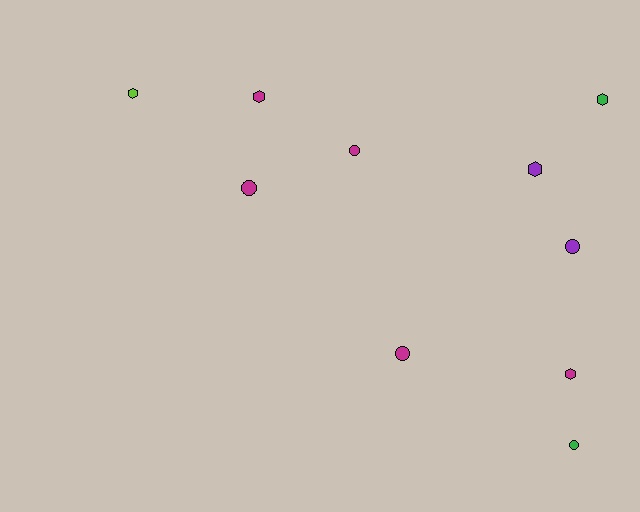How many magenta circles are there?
There are 3 magenta circles.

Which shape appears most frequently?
Hexagon, with 5 objects.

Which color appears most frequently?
Magenta, with 5 objects.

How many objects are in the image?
There are 10 objects.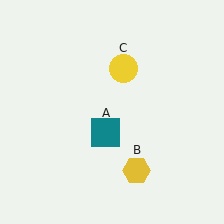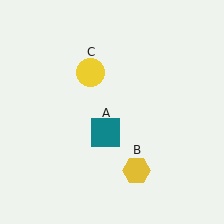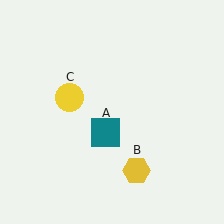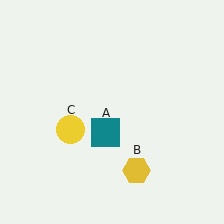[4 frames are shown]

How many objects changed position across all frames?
1 object changed position: yellow circle (object C).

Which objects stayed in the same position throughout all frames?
Teal square (object A) and yellow hexagon (object B) remained stationary.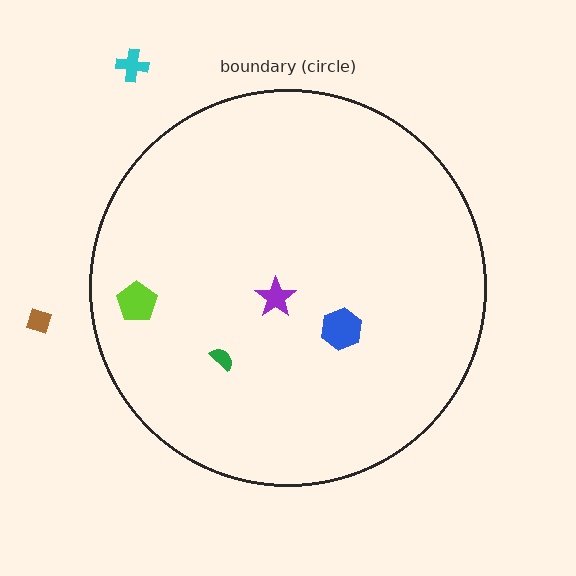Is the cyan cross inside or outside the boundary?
Outside.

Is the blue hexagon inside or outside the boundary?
Inside.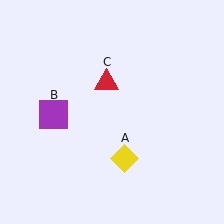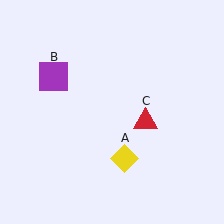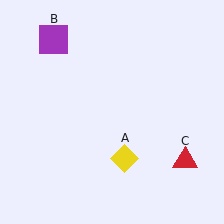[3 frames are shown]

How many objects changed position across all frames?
2 objects changed position: purple square (object B), red triangle (object C).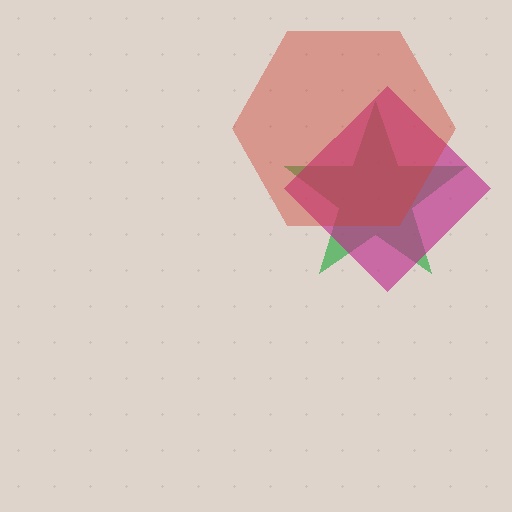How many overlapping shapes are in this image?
There are 3 overlapping shapes in the image.